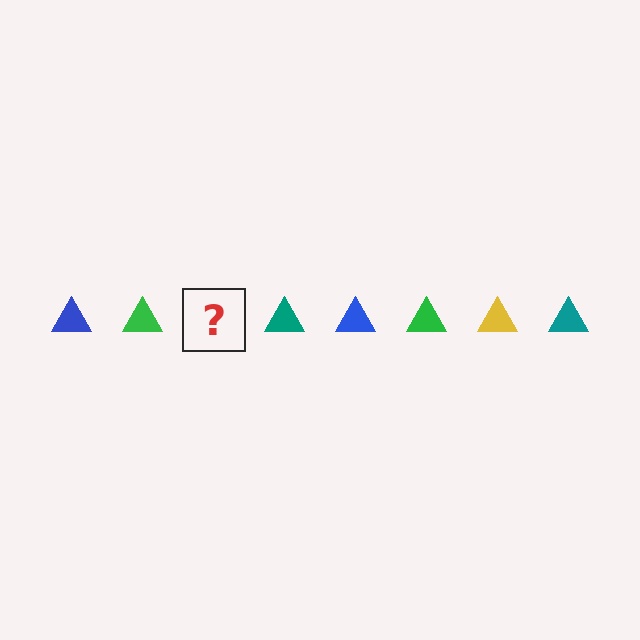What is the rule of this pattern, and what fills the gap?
The rule is that the pattern cycles through blue, green, yellow, teal triangles. The gap should be filled with a yellow triangle.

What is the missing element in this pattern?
The missing element is a yellow triangle.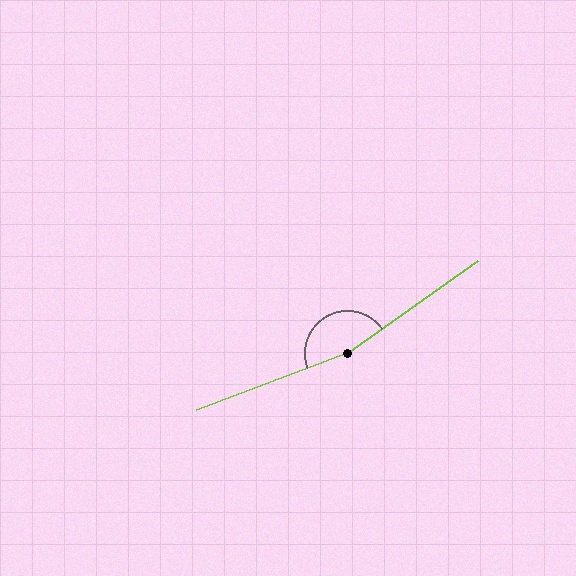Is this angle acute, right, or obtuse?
It is obtuse.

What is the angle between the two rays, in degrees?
Approximately 165 degrees.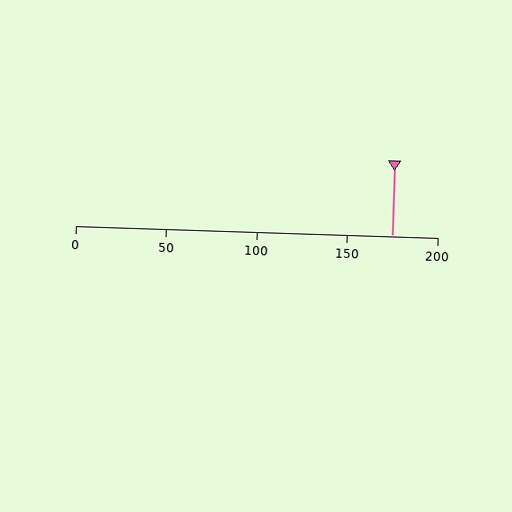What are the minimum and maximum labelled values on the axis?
The axis runs from 0 to 200.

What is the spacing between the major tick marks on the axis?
The major ticks are spaced 50 apart.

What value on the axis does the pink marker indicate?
The marker indicates approximately 175.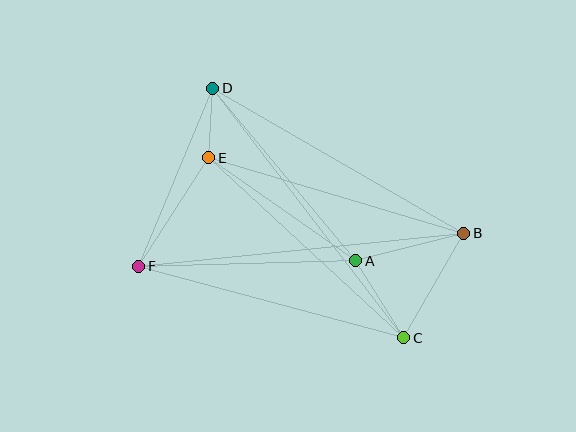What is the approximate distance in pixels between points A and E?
The distance between A and E is approximately 179 pixels.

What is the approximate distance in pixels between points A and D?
The distance between A and D is approximately 224 pixels.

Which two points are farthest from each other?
Points B and F are farthest from each other.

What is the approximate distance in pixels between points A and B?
The distance between A and B is approximately 112 pixels.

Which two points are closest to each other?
Points D and E are closest to each other.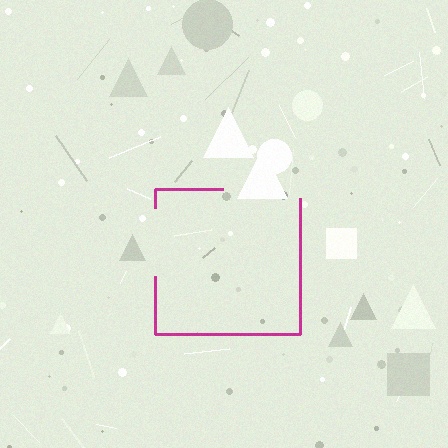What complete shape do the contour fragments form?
The contour fragments form a square.